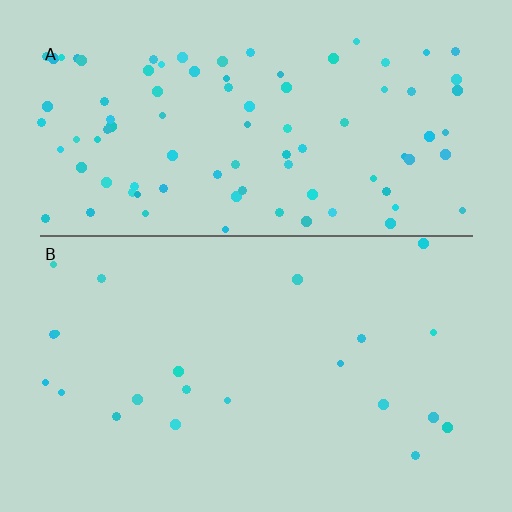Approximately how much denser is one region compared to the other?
Approximately 4.2× — region A over region B.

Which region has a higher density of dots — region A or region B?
A (the top).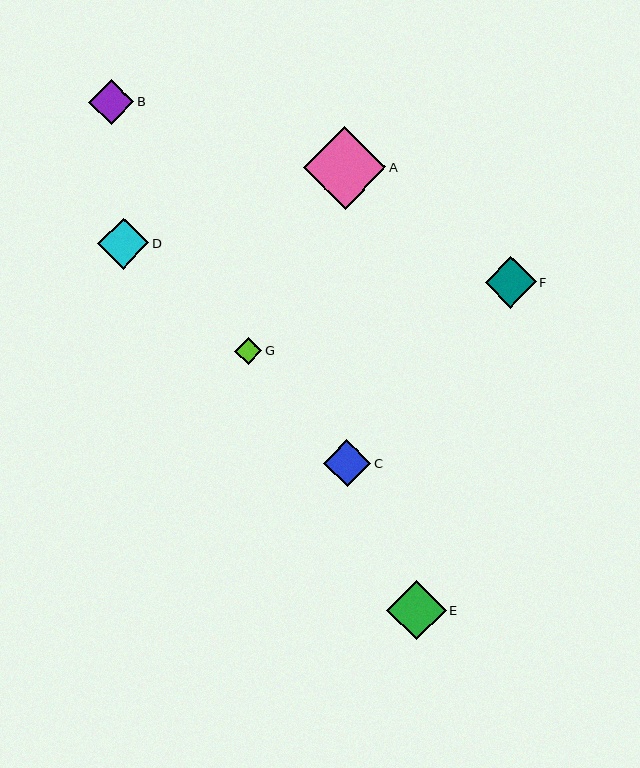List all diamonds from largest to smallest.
From largest to smallest: A, E, F, D, C, B, G.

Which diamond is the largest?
Diamond A is the largest with a size of approximately 82 pixels.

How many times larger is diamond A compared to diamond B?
Diamond A is approximately 1.8 times the size of diamond B.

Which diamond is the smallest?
Diamond G is the smallest with a size of approximately 27 pixels.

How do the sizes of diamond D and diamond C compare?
Diamond D and diamond C are approximately the same size.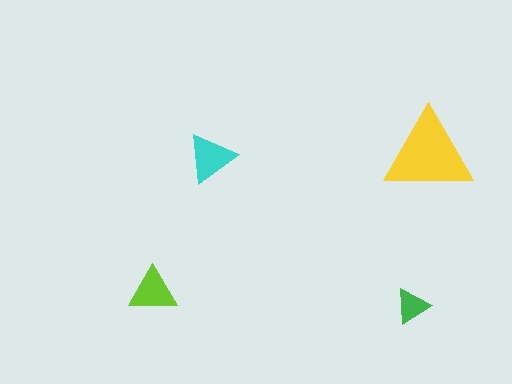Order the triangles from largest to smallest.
the yellow one, the cyan one, the lime one, the green one.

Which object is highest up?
The yellow triangle is topmost.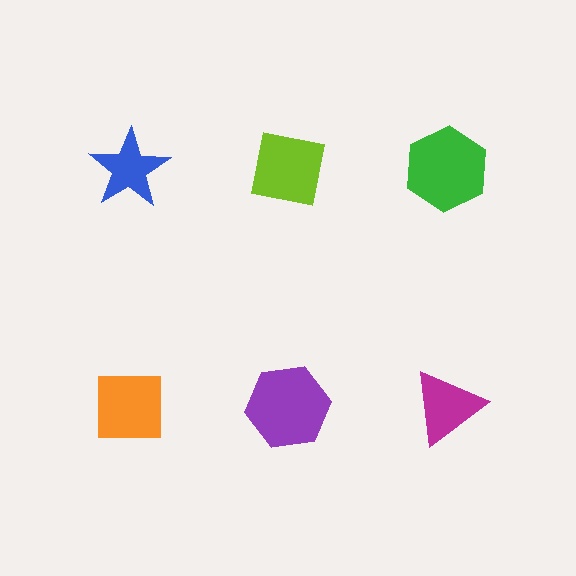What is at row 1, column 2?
A lime square.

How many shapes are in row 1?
3 shapes.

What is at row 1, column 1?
A blue star.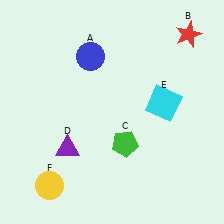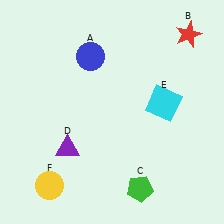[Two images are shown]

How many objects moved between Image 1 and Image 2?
1 object moved between the two images.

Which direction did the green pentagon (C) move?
The green pentagon (C) moved down.